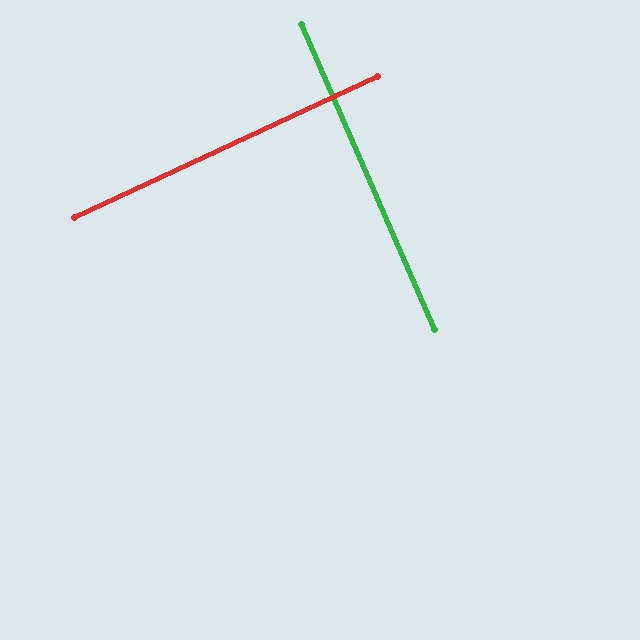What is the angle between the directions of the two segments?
Approximately 89 degrees.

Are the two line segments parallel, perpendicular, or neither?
Perpendicular — they meet at approximately 89°.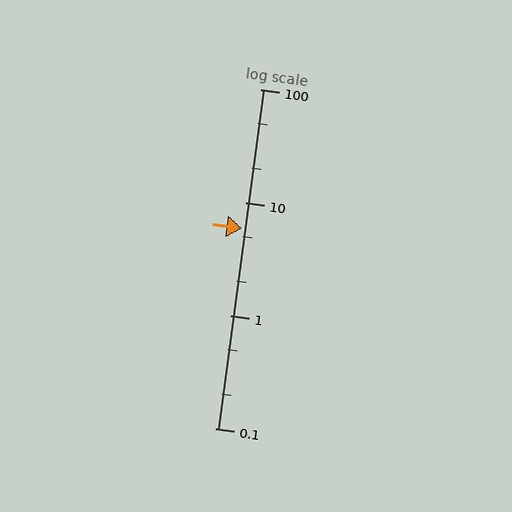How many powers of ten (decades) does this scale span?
The scale spans 3 decades, from 0.1 to 100.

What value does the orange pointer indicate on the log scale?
The pointer indicates approximately 5.9.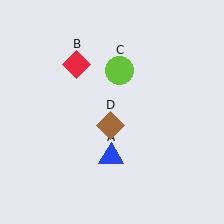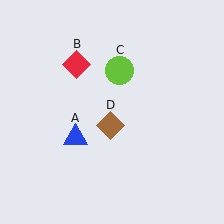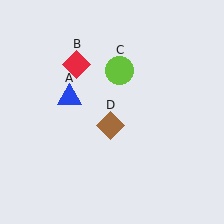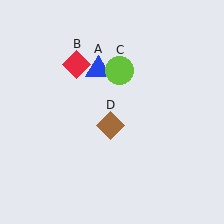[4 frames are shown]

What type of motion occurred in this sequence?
The blue triangle (object A) rotated clockwise around the center of the scene.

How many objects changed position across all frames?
1 object changed position: blue triangle (object A).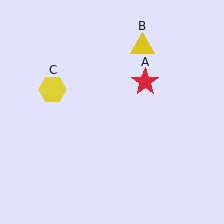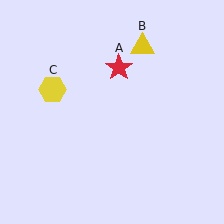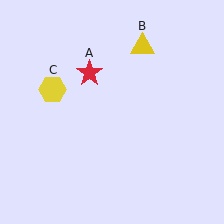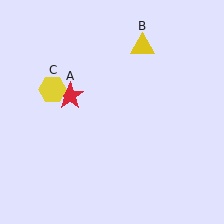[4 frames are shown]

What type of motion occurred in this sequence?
The red star (object A) rotated counterclockwise around the center of the scene.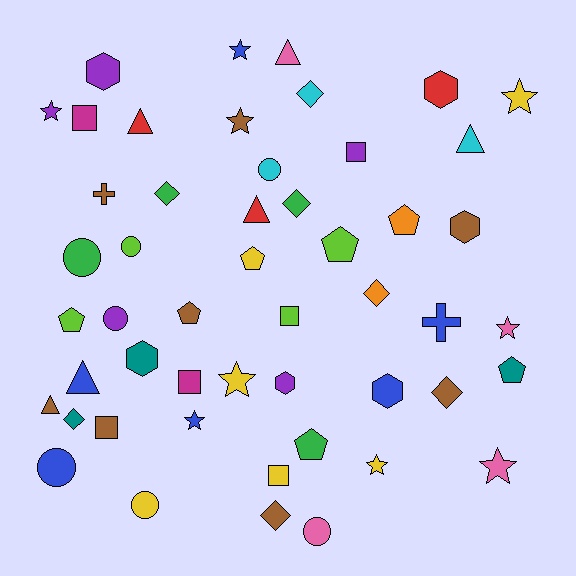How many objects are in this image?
There are 50 objects.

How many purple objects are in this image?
There are 5 purple objects.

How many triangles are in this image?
There are 6 triangles.